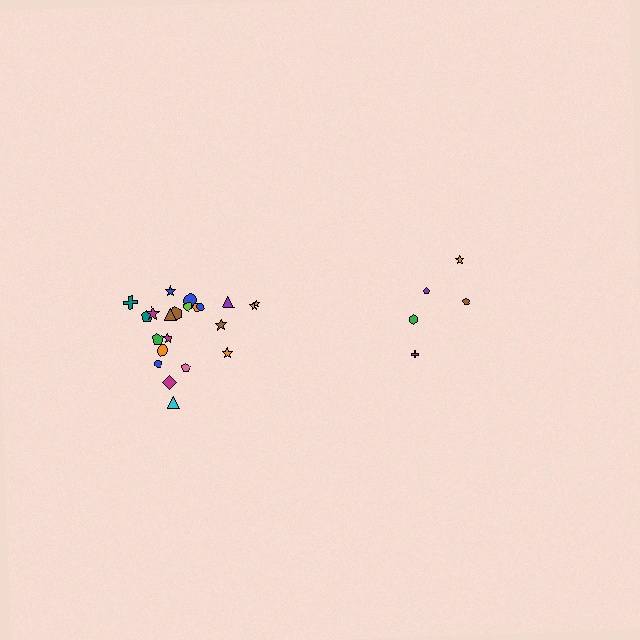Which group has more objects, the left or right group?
The left group.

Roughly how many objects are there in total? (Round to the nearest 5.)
Roughly 25 objects in total.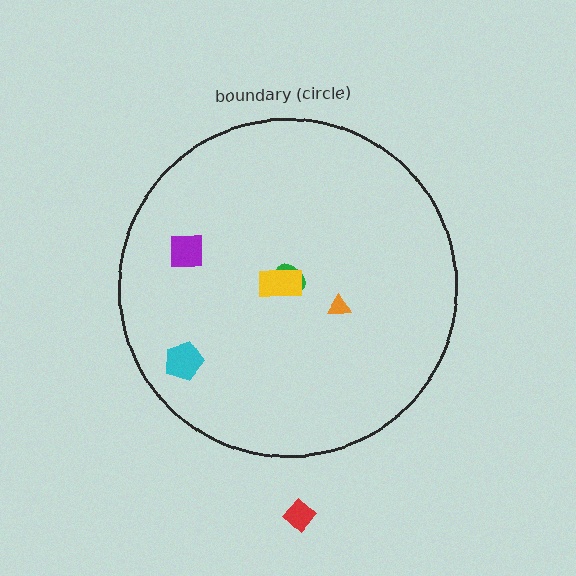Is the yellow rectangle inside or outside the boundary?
Inside.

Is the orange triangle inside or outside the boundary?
Inside.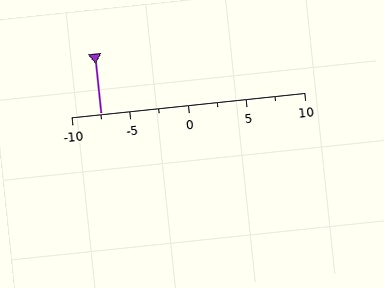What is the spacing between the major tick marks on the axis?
The major ticks are spaced 5 apart.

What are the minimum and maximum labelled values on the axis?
The axis runs from -10 to 10.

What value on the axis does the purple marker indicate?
The marker indicates approximately -7.5.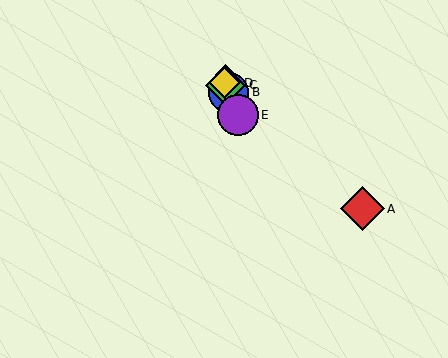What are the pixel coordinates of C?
Object C is at (226, 85).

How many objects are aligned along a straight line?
4 objects (B, C, D, E) are aligned along a straight line.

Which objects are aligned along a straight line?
Objects B, C, D, E are aligned along a straight line.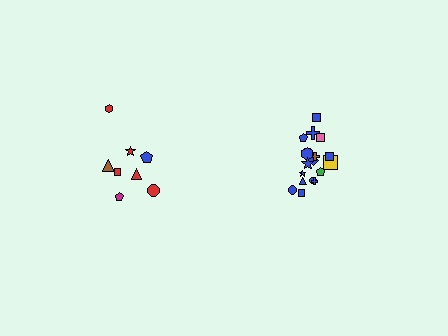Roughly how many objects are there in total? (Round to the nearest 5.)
Roughly 25 objects in total.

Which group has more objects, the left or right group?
The right group.